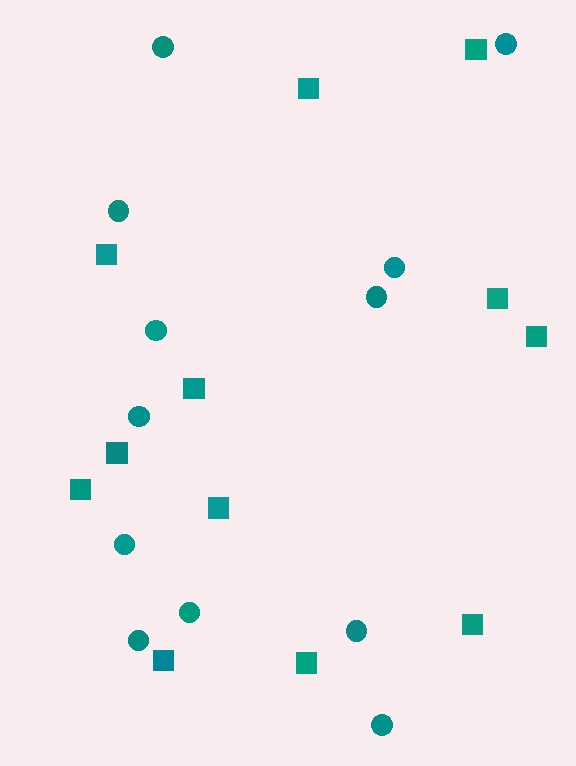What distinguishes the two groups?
There are 2 groups: one group of squares (12) and one group of circles (12).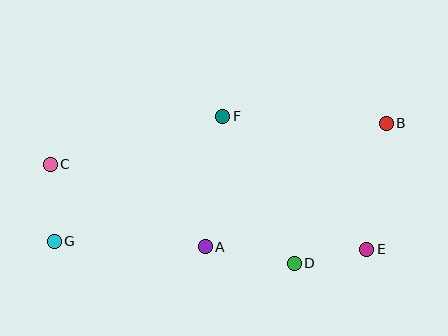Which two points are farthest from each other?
Points B and G are farthest from each other.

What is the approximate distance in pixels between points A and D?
The distance between A and D is approximately 91 pixels.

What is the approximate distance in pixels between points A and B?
The distance between A and B is approximately 219 pixels.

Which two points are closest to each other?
Points D and E are closest to each other.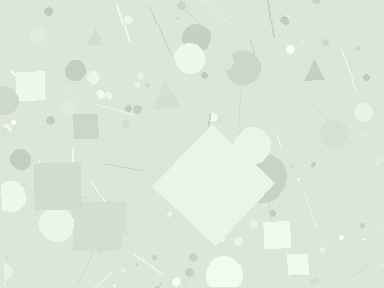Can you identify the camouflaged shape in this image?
The camouflaged shape is a diamond.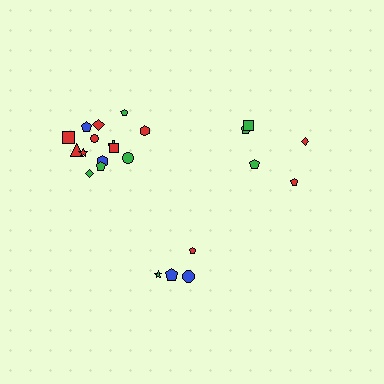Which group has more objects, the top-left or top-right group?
The top-left group.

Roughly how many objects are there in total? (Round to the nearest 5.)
Roughly 25 objects in total.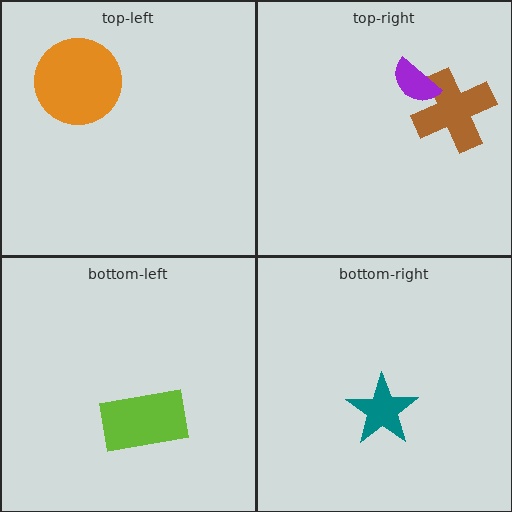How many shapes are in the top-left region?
1.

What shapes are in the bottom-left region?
The lime rectangle.